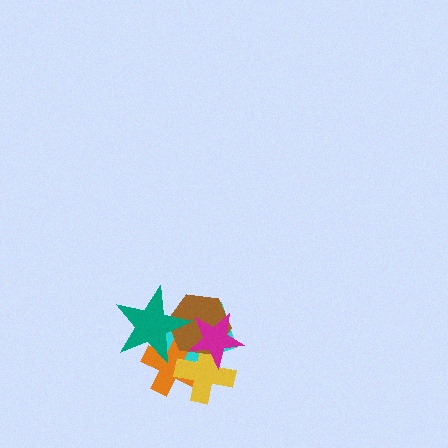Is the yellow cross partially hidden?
Yes, it is partially covered by another shape.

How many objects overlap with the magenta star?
4 objects overlap with the magenta star.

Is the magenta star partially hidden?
No, no other shape covers it.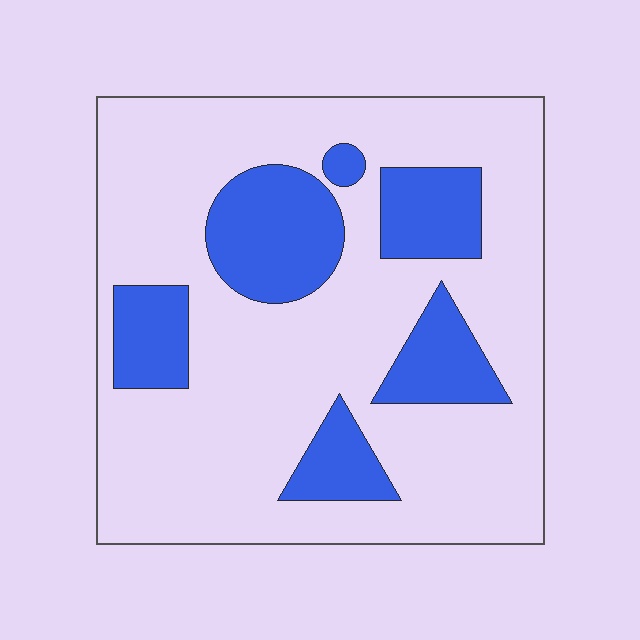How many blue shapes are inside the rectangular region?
6.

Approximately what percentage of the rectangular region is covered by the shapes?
Approximately 25%.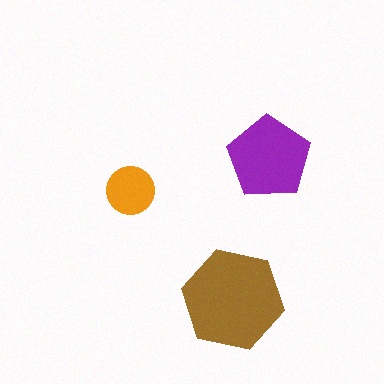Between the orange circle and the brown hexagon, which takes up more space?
The brown hexagon.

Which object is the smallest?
The orange circle.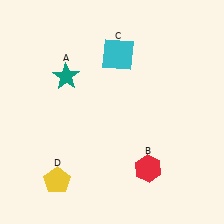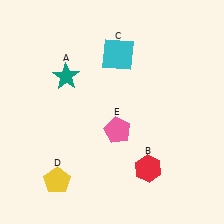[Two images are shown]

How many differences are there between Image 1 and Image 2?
There is 1 difference between the two images.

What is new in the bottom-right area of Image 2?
A pink pentagon (E) was added in the bottom-right area of Image 2.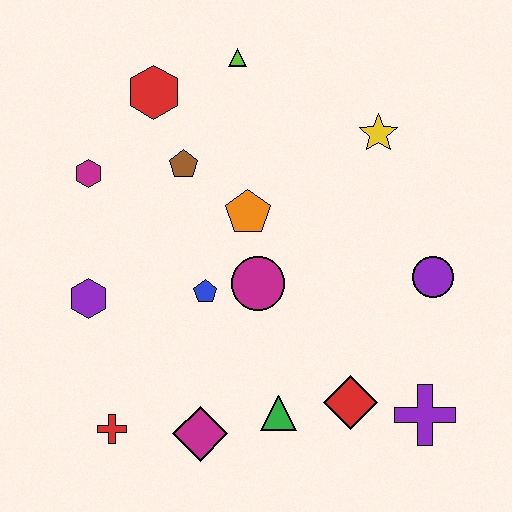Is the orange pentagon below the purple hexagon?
No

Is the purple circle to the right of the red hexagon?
Yes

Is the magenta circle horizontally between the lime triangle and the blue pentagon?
No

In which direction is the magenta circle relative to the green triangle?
The magenta circle is above the green triangle.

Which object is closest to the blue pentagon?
The magenta circle is closest to the blue pentagon.